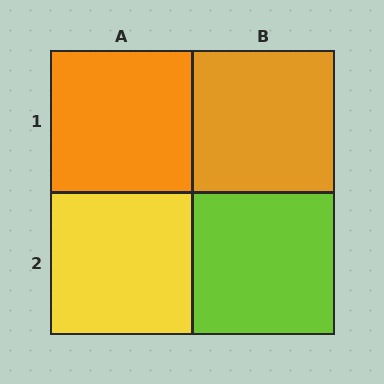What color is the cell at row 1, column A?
Orange.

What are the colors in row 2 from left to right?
Yellow, lime.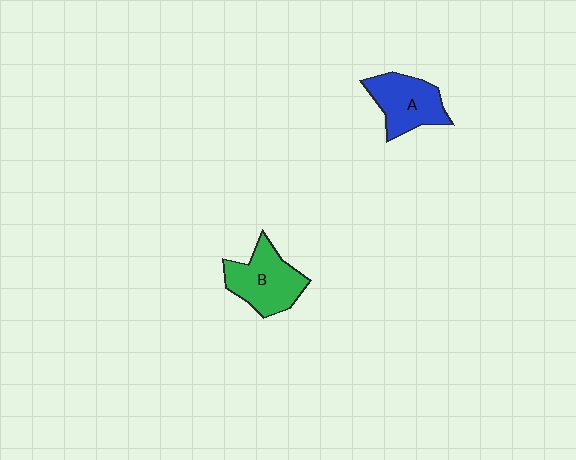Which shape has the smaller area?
Shape A (blue).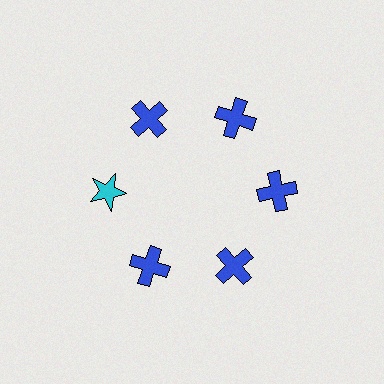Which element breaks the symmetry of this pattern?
The cyan star at roughly the 9 o'clock position breaks the symmetry. All other shapes are blue crosses.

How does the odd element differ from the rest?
It differs in both color (cyan instead of blue) and shape (star instead of cross).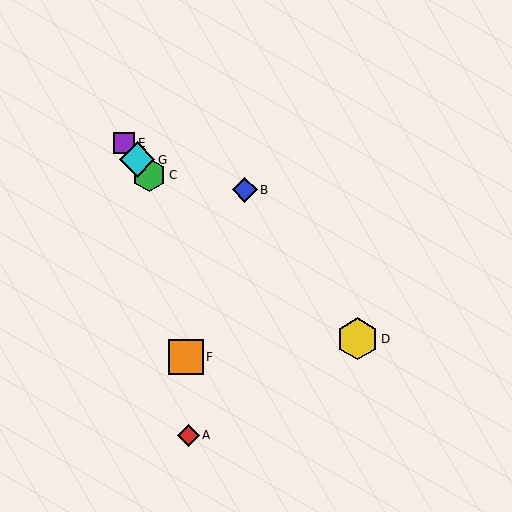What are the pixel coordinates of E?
Object E is at (124, 143).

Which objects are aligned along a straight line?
Objects C, E, G are aligned along a straight line.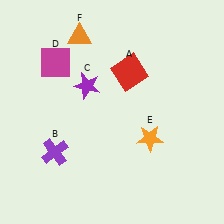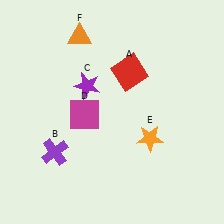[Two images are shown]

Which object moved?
The magenta square (D) moved down.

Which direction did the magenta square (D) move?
The magenta square (D) moved down.